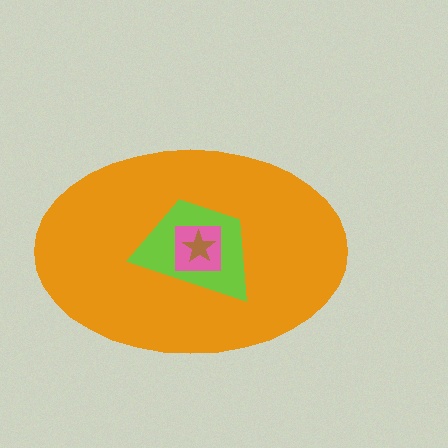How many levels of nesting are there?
4.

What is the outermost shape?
The orange ellipse.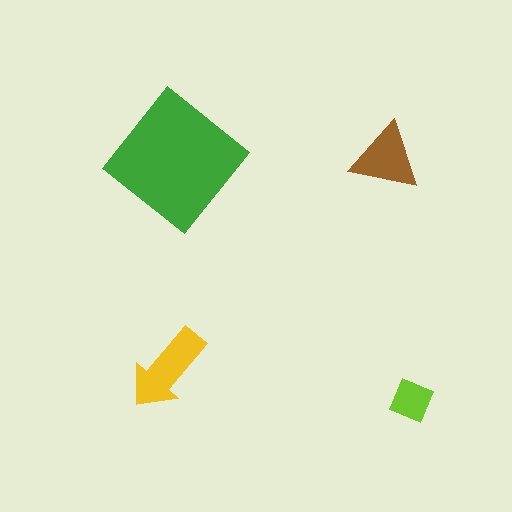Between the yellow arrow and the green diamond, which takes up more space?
The green diamond.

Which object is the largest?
The green diamond.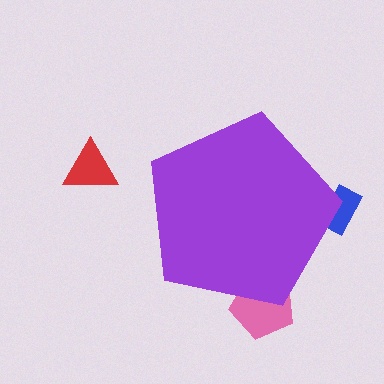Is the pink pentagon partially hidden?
Yes, the pink pentagon is partially hidden behind the purple pentagon.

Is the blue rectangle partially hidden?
Yes, the blue rectangle is partially hidden behind the purple pentagon.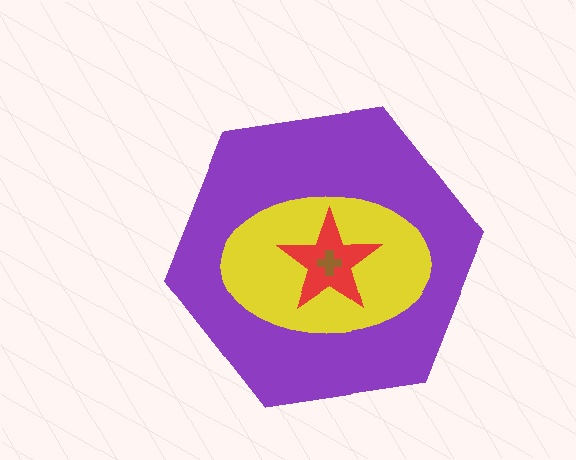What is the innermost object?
The brown cross.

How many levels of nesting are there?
4.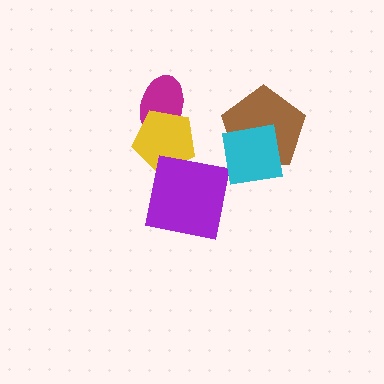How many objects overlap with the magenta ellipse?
1 object overlaps with the magenta ellipse.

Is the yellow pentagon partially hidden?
Yes, it is partially covered by another shape.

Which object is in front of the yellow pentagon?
The purple square is in front of the yellow pentagon.